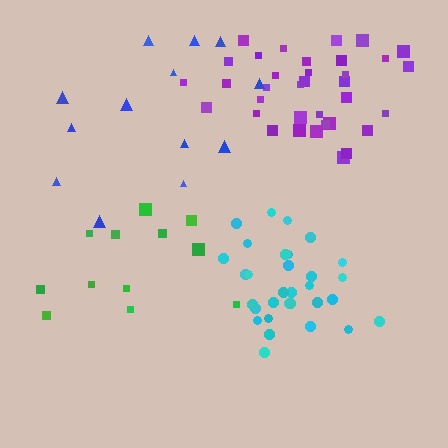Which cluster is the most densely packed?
Cyan.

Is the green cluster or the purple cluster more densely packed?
Purple.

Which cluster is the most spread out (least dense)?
Green.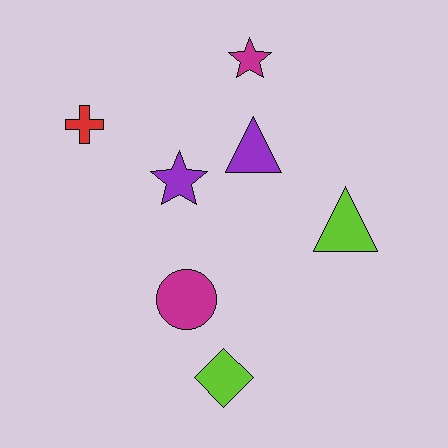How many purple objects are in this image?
There are 2 purple objects.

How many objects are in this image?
There are 7 objects.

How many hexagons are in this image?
There are no hexagons.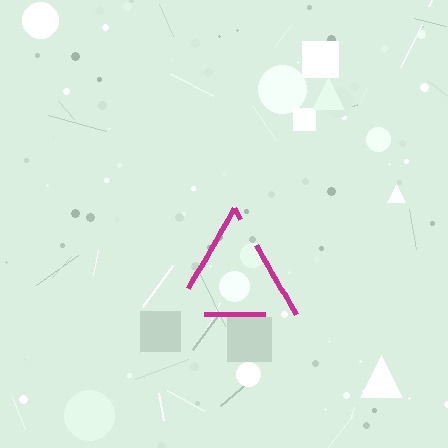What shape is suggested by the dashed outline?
The dashed outline suggests a triangle.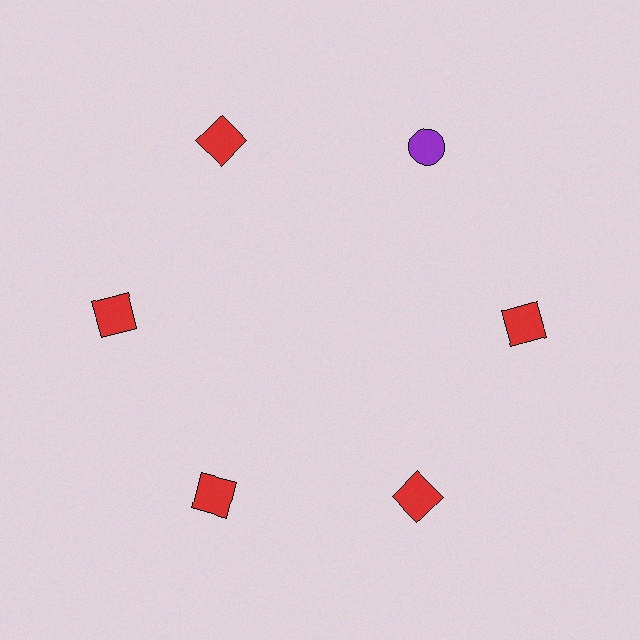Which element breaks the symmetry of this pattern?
The purple circle at roughly the 1 o'clock position breaks the symmetry. All other shapes are red squares.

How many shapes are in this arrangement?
There are 6 shapes arranged in a ring pattern.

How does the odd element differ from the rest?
It differs in both color (purple instead of red) and shape (circle instead of square).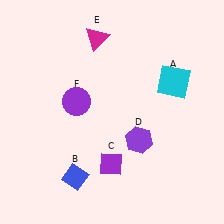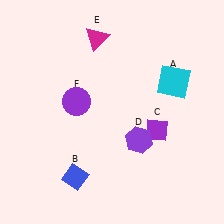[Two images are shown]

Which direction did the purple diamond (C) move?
The purple diamond (C) moved right.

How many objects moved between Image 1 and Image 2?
1 object moved between the two images.